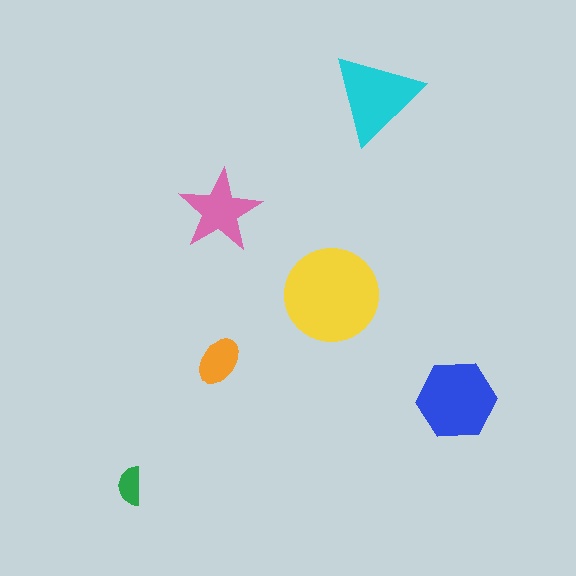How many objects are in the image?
There are 6 objects in the image.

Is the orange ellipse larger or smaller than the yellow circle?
Smaller.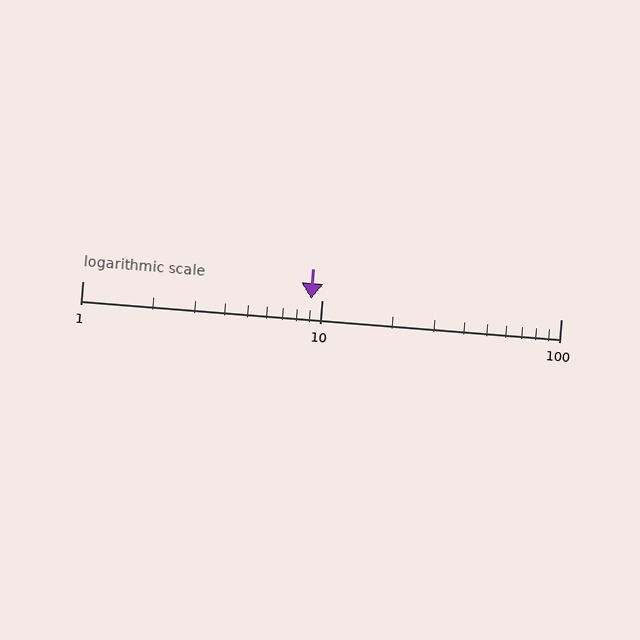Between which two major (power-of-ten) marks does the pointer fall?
The pointer is between 1 and 10.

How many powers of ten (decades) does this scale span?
The scale spans 2 decades, from 1 to 100.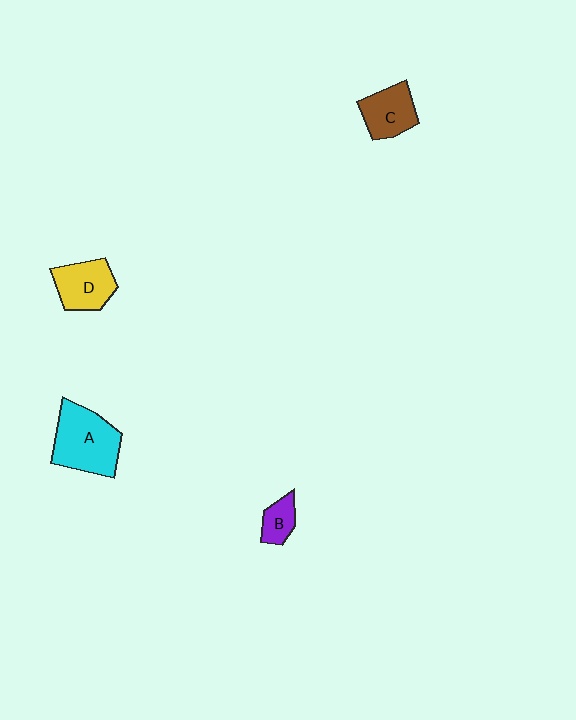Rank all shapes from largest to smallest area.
From largest to smallest: A (cyan), D (yellow), C (brown), B (purple).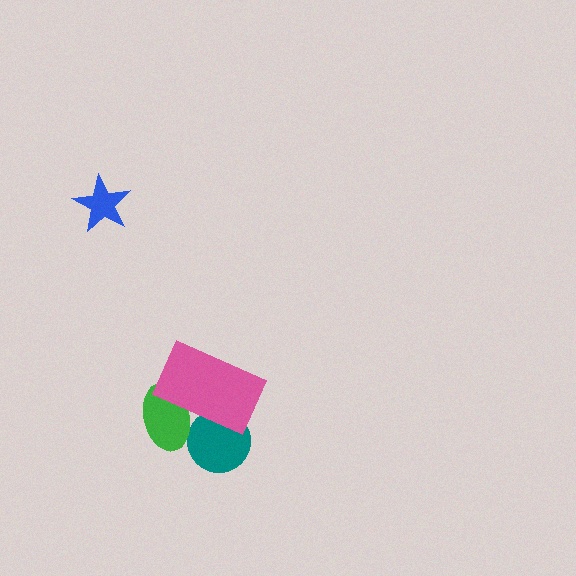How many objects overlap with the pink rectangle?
2 objects overlap with the pink rectangle.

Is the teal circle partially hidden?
Yes, it is partially covered by another shape.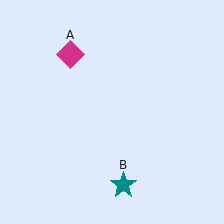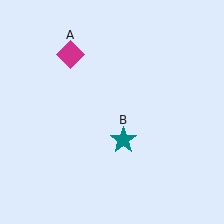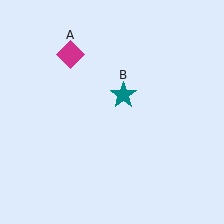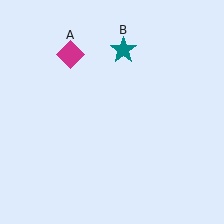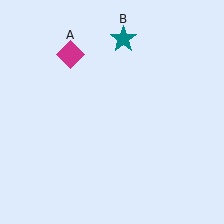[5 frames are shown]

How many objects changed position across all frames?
1 object changed position: teal star (object B).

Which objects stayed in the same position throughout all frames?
Magenta diamond (object A) remained stationary.